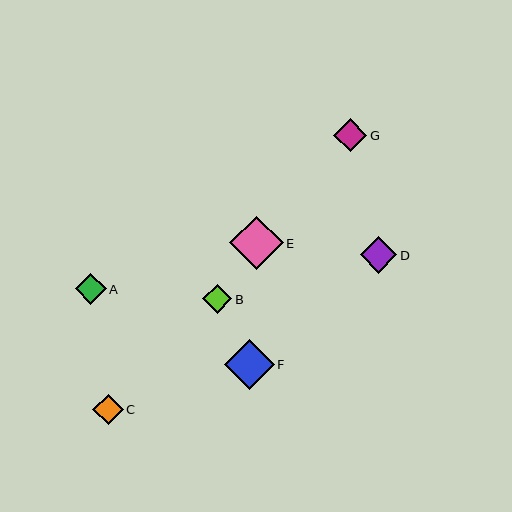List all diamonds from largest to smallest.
From largest to smallest: E, F, D, G, A, C, B.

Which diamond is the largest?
Diamond E is the largest with a size of approximately 53 pixels.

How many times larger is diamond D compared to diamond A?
Diamond D is approximately 1.2 times the size of diamond A.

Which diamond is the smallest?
Diamond B is the smallest with a size of approximately 29 pixels.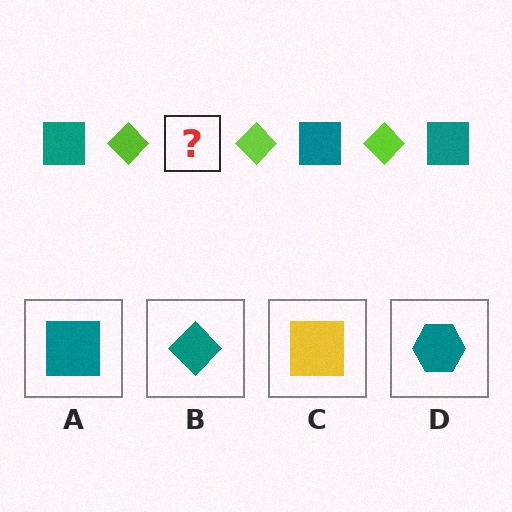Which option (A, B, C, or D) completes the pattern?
A.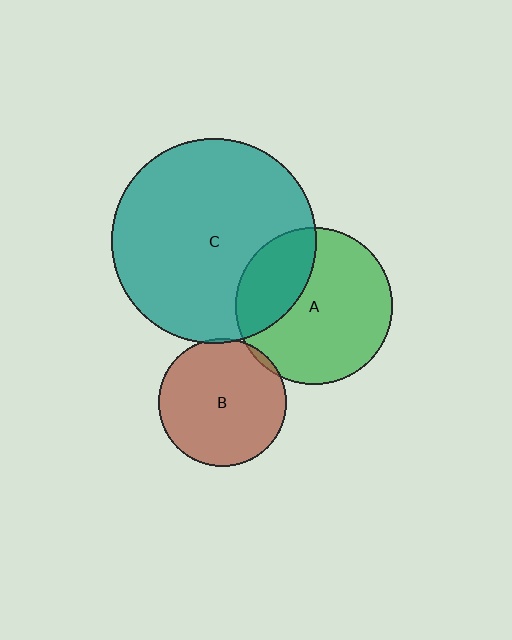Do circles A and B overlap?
Yes.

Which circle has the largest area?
Circle C (teal).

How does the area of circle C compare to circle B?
Approximately 2.5 times.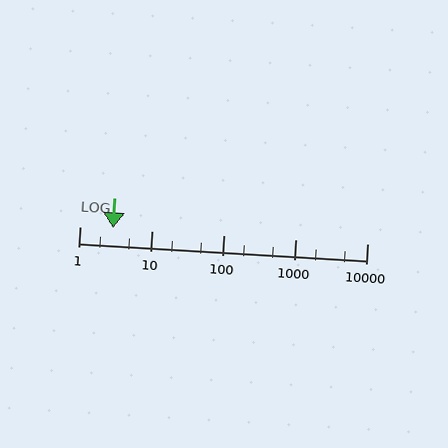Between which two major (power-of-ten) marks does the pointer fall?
The pointer is between 1 and 10.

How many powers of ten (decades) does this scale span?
The scale spans 4 decades, from 1 to 10000.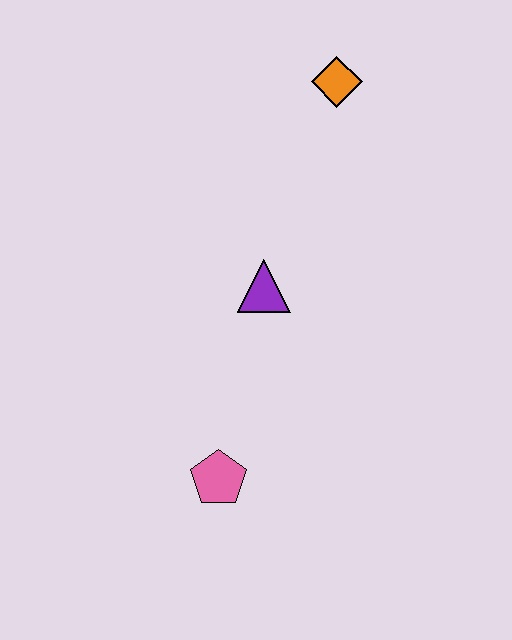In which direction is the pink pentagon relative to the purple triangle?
The pink pentagon is below the purple triangle.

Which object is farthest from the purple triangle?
The orange diamond is farthest from the purple triangle.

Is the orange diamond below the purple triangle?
No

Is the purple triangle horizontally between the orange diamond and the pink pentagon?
Yes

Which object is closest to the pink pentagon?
The purple triangle is closest to the pink pentagon.